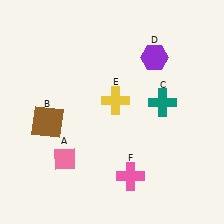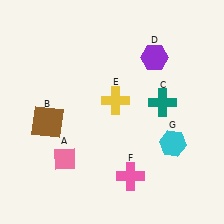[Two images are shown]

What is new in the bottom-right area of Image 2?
A cyan hexagon (G) was added in the bottom-right area of Image 2.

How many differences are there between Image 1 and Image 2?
There is 1 difference between the two images.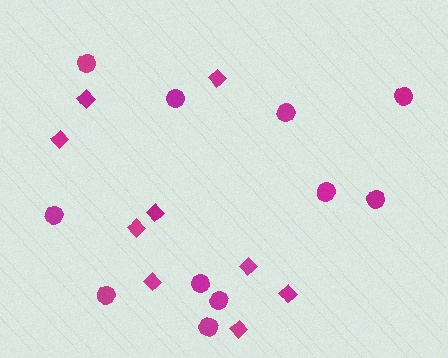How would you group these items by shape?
There are 2 groups: one group of diamonds (9) and one group of circles (11).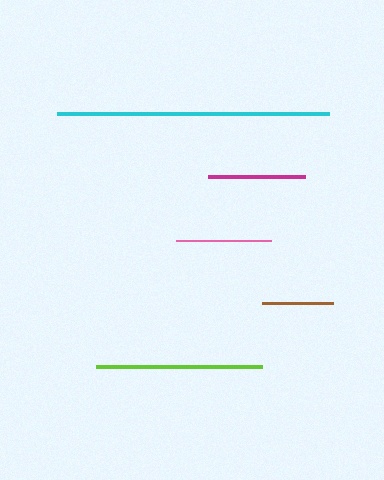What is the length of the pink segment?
The pink segment is approximately 95 pixels long.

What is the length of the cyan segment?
The cyan segment is approximately 272 pixels long.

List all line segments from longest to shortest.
From longest to shortest: cyan, lime, magenta, pink, brown.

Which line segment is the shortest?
The brown line is the shortest at approximately 71 pixels.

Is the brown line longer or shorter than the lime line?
The lime line is longer than the brown line.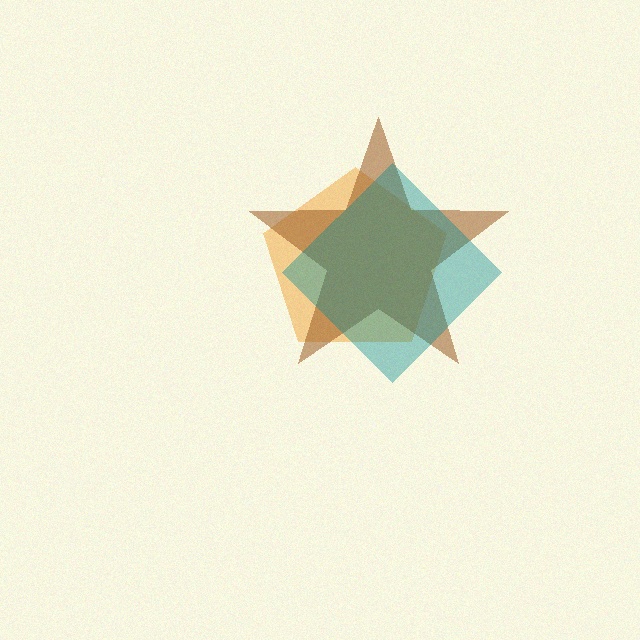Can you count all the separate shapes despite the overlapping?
Yes, there are 3 separate shapes.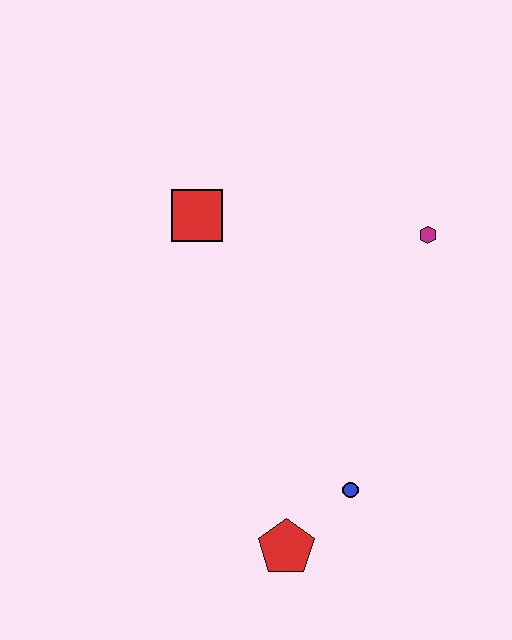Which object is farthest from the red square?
The red pentagon is farthest from the red square.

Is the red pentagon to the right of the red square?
Yes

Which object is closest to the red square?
The magenta hexagon is closest to the red square.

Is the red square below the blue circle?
No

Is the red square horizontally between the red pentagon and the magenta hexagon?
No